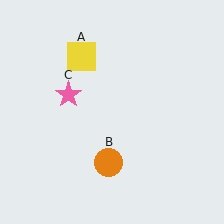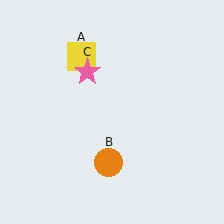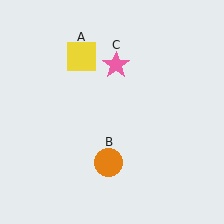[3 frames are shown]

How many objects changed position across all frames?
1 object changed position: pink star (object C).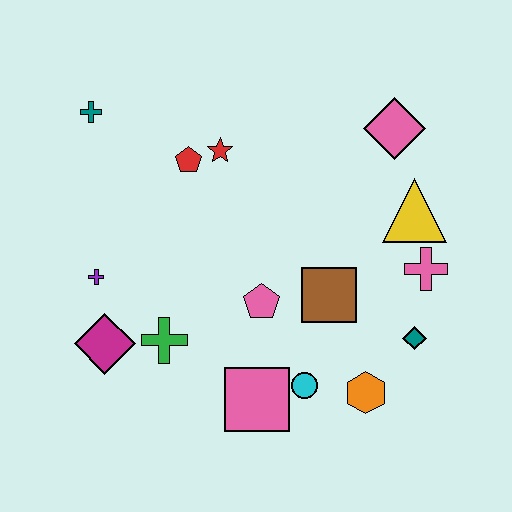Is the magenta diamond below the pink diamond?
Yes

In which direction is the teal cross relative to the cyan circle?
The teal cross is above the cyan circle.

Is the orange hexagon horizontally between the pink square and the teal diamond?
Yes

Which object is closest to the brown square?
The pink pentagon is closest to the brown square.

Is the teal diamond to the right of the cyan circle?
Yes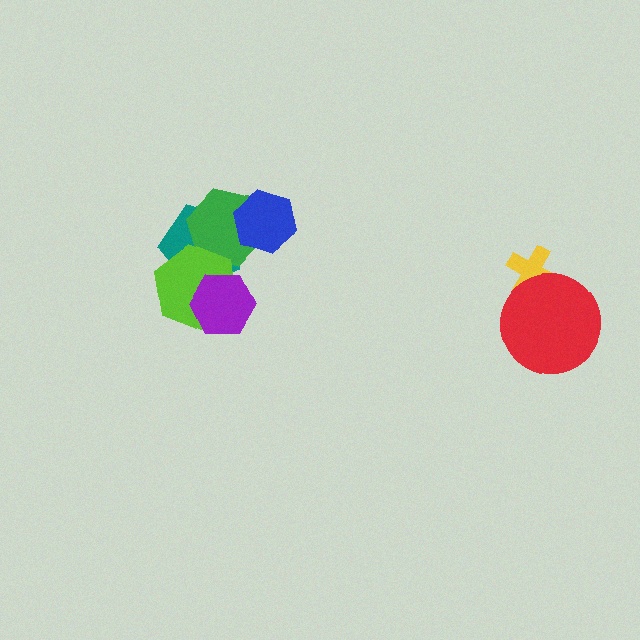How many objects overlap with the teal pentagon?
4 objects overlap with the teal pentagon.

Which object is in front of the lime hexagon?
The purple hexagon is in front of the lime hexagon.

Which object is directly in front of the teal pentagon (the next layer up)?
The green hexagon is directly in front of the teal pentagon.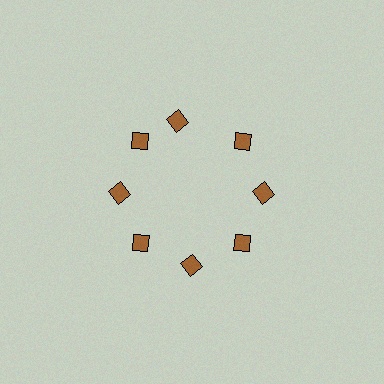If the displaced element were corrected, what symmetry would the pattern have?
It would have 8-fold rotational symmetry — the pattern would map onto itself every 45 degrees.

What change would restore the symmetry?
The symmetry would be restored by rotating it back into even spacing with its neighbors so that all 8 diamonds sit at equal angles and equal distance from the center.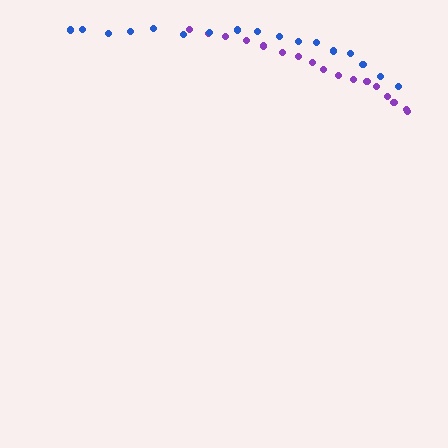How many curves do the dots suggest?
There are 2 distinct paths.